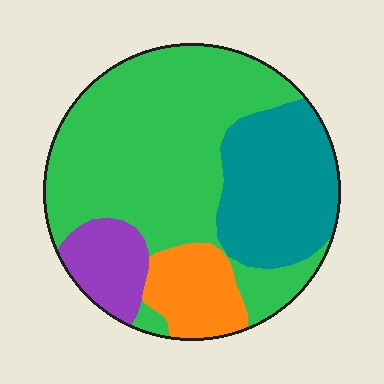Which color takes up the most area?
Green, at roughly 55%.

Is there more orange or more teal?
Teal.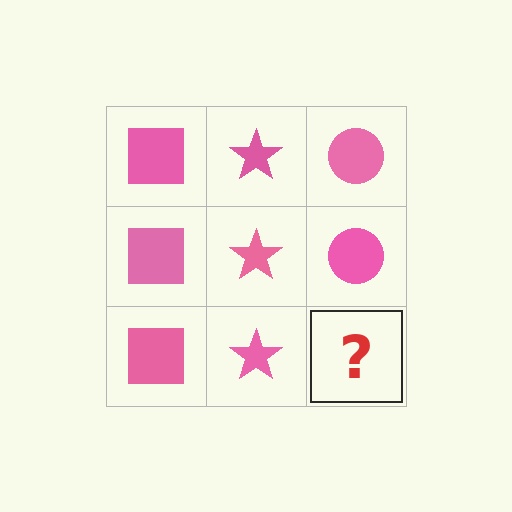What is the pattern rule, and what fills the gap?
The rule is that each column has a consistent shape. The gap should be filled with a pink circle.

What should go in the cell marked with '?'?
The missing cell should contain a pink circle.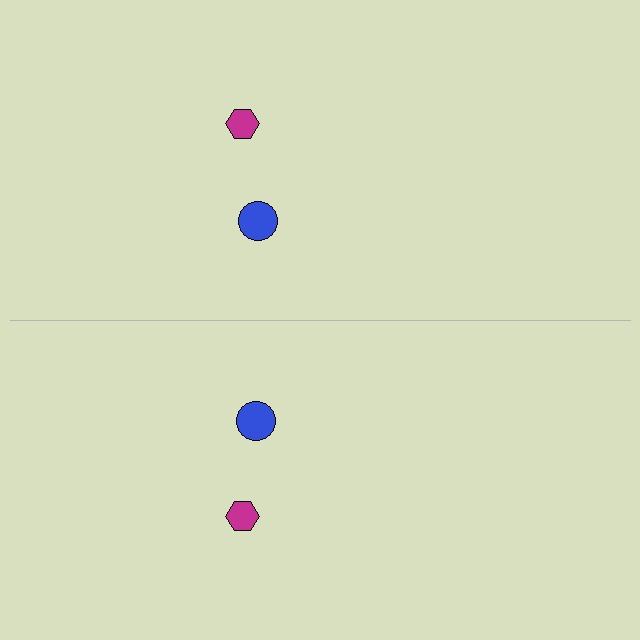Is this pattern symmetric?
Yes, this pattern has bilateral (reflection) symmetry.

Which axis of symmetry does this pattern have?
The pattern has a horizontal axis of symmetry running through the center of the image.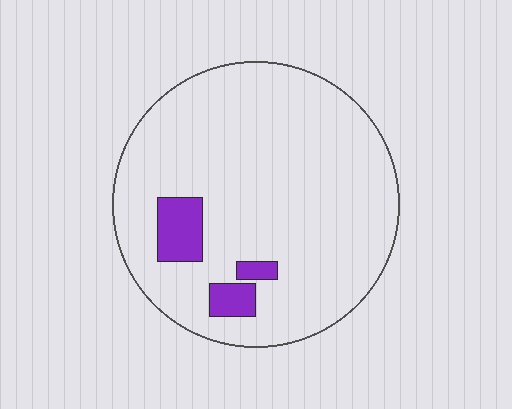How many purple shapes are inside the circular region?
3.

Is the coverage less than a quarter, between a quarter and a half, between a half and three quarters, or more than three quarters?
Less than a quarter.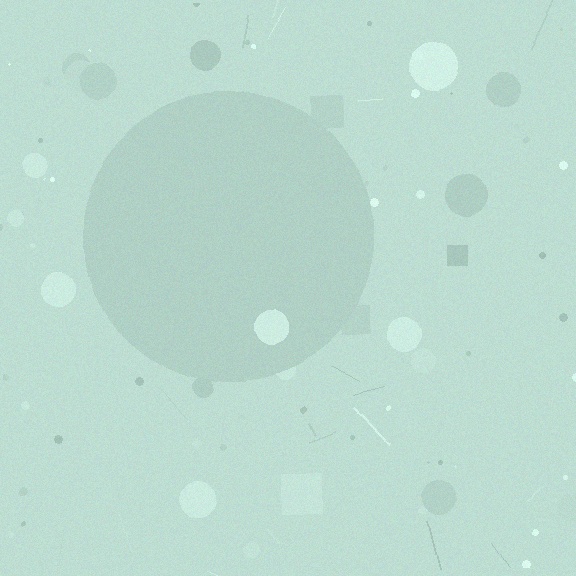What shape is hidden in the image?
A circle is hidden in the image.